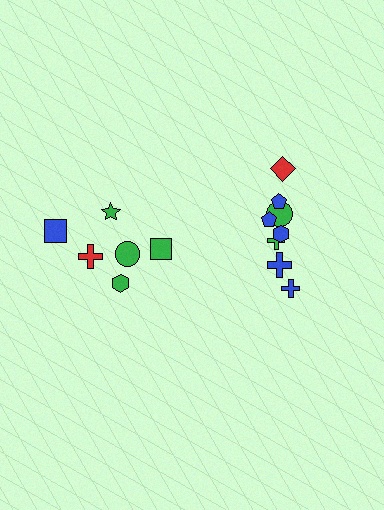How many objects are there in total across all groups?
There are 14 objects.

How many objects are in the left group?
There are 6 objects.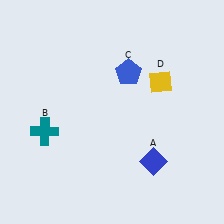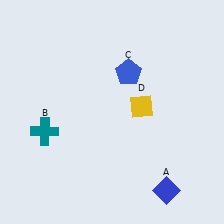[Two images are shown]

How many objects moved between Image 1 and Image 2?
2 objects moved between the two images.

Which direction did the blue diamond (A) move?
The blue diamond (A) moved down.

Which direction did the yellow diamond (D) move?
The yellow diamond (D) moved down.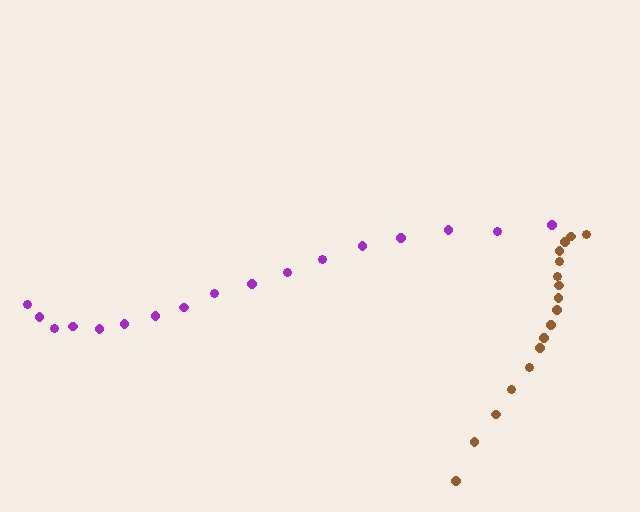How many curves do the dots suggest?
There are 2 distinct paths.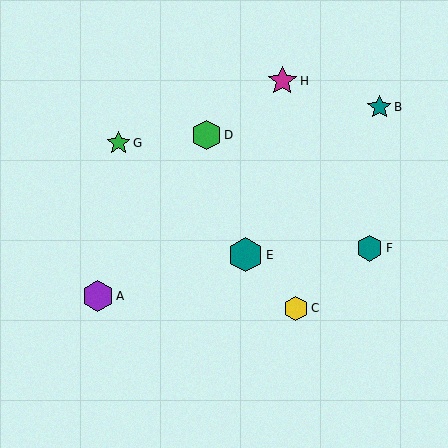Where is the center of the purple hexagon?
The center of the purple hexagon is at (98, 296).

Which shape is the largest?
The teal hexagon (labeled E) is the largest.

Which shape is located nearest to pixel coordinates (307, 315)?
The yellow hexagon (labeled C) at (296, 308) is nearest to that location.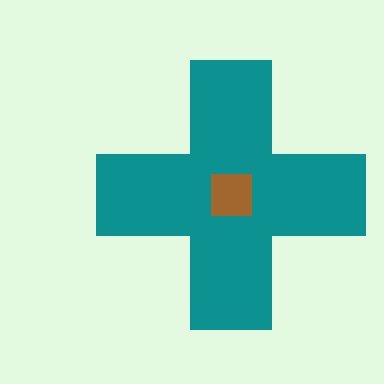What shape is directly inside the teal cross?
The brown square.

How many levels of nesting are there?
2.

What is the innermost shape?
The brown square.